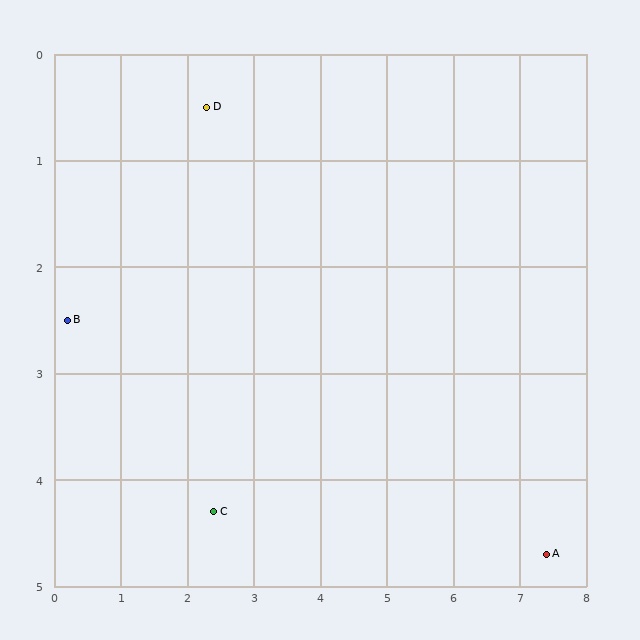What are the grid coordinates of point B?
Point B is at approximately (0.2, 2.5).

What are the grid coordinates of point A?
Point A is at approximately (7.4, 4.7).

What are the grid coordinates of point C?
Point C is at approximately (2.4, 4.3).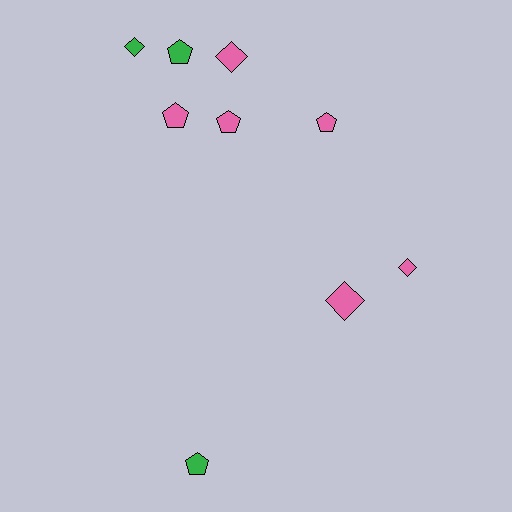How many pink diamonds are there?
There are 3 pink diamonds.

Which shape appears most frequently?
Pentagon, with 5 objects.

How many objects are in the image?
There are 9 objects.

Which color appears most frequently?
Pink, with 6 objects.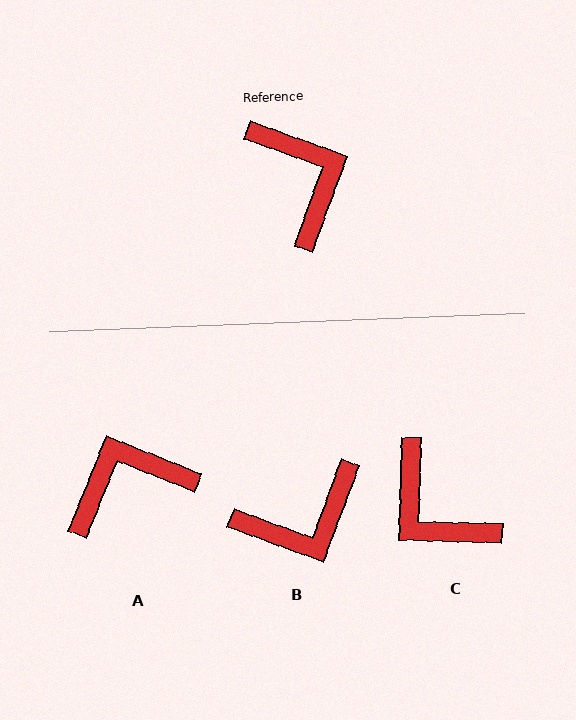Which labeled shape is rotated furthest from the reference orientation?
C, about 162 degrees away.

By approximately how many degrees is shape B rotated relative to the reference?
Approximately 90 degrees clockwise.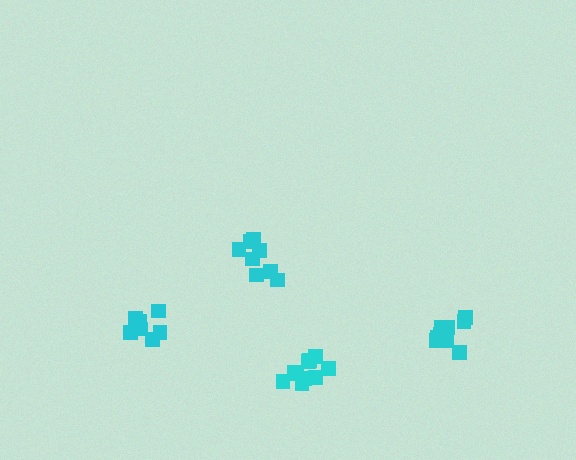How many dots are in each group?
Group 1: 10 dots, Group 2: 7 dots, Group 3: 8 dots, Group 4: 10 dots (35 total).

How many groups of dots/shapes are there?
There are 4 groups.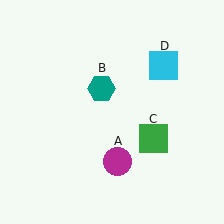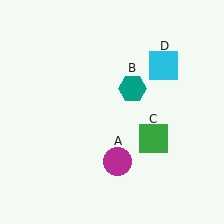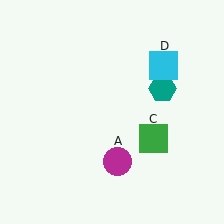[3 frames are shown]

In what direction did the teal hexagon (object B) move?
The teal hexagon (object B) moved right.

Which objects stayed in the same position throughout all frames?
Magenta circle (object A) and green square (object C) and cyan square (object D) remained stationary.